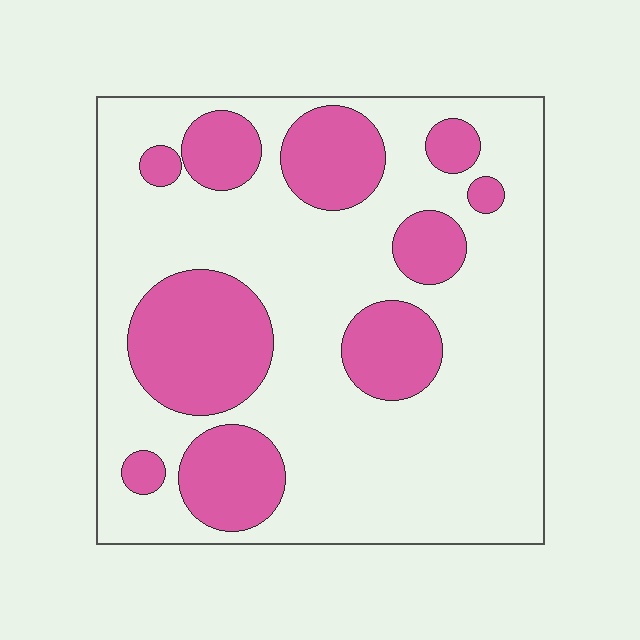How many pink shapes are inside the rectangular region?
10.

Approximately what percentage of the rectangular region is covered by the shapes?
Approximately 30%.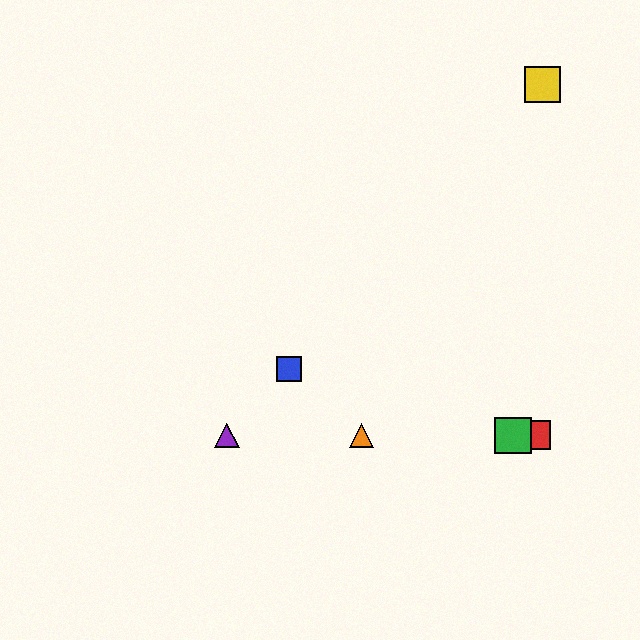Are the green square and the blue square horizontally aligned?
No, the green square is at y≈435 and the blue square is at y≈369.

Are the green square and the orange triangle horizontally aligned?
Yes, both are at y≈435.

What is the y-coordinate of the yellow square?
The yellow square is at y≈84.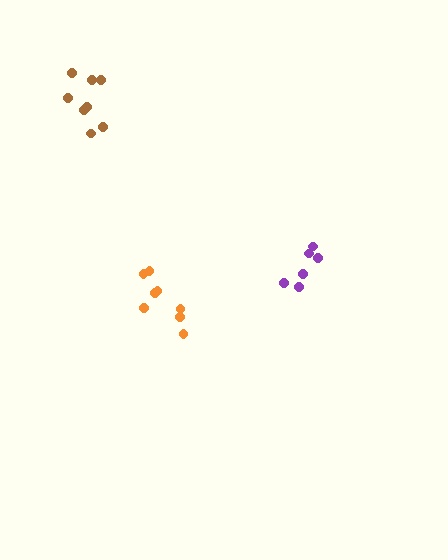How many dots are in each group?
Group 1: 6 dots, Group 2: 8 dots, Group 3: 8 dots (22 total).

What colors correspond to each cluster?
The clusters are colored: purple, brown, orange.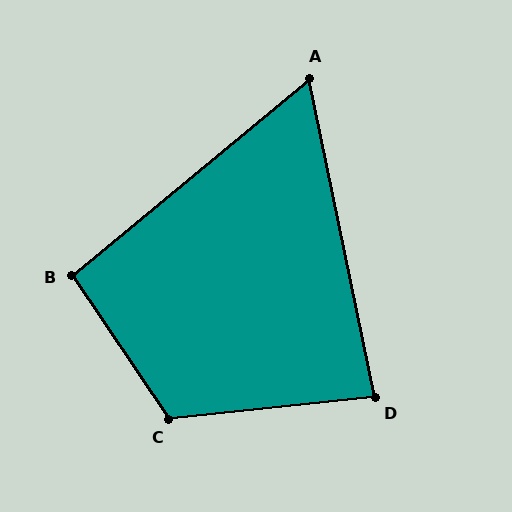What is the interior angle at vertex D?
Approximately 84 degrees (acute).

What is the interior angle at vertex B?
Approximately 96 degrees (obtuse).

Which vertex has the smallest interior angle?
A, at approximately 62 degrees.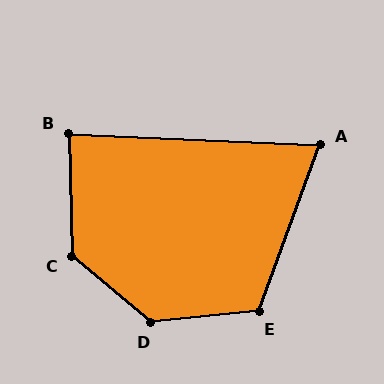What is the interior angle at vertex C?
Approximately 131 degrees (obtuse).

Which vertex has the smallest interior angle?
A, at approximately 72 degrees.